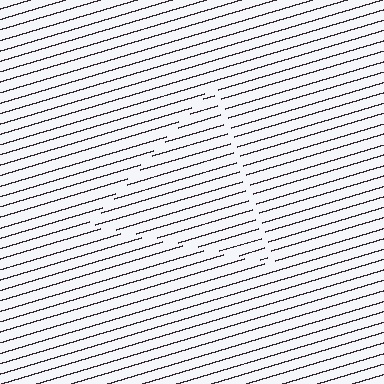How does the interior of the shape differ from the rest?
The interior of the shape contains the same grating, shifted by half a period — the contour is defined by the phase discontinuity where line-ends from the inner and outer gratings abut.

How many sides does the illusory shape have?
3 sides — the line-ends trace a triangle.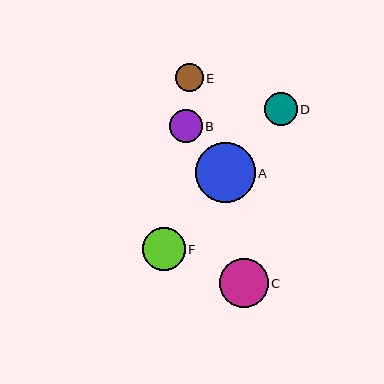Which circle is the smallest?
Circle E is the smallest with a size of approximately 27 pixels.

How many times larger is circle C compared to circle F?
Circle C is approximately 1.1 times the size of circle F.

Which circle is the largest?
Circle A is the largest with a size of approximately 60 pixels.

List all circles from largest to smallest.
From largest to smallest: A, C, F, D, B, E.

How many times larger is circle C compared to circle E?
Circle C is approximately 1.8 times the size of circle E.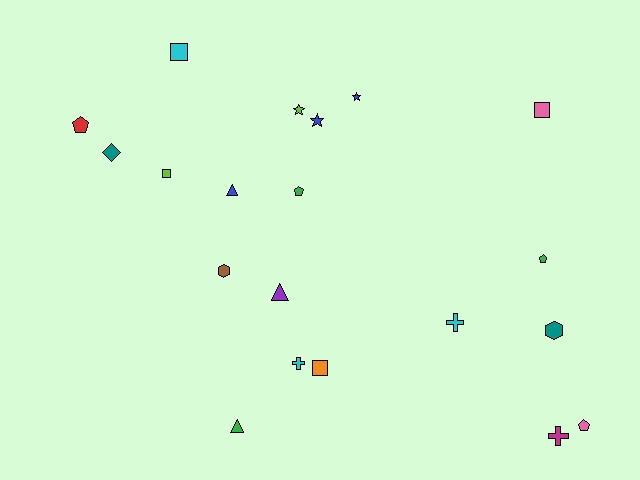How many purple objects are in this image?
There is 1 purple object.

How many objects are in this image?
There are 20 objects.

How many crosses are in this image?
There are 3 crosses.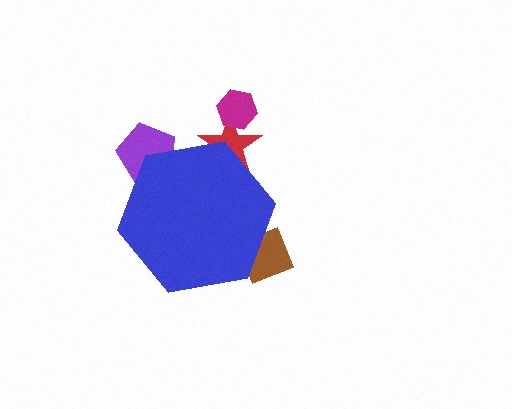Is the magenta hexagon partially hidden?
No, the magenta hexagon is fully visible.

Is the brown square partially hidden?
Yes, the brown square is partially hidden behind the blue hexagon.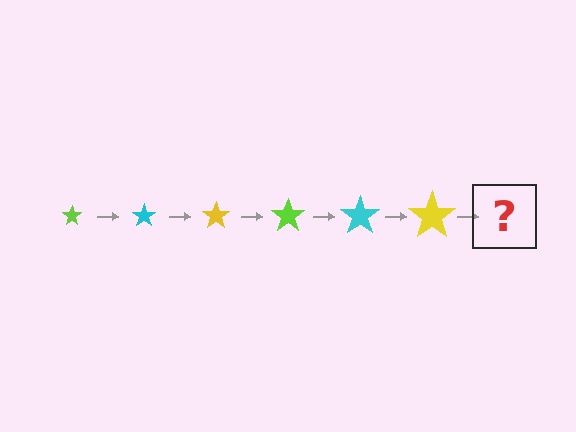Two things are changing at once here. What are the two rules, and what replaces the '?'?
The two rules are that the star grows larger each step and the color cycles through lime, cyan, and yellow. The '?' should be a lime star, larger than the previous one.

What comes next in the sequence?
The next element should be a lime star, larger than the previous one.